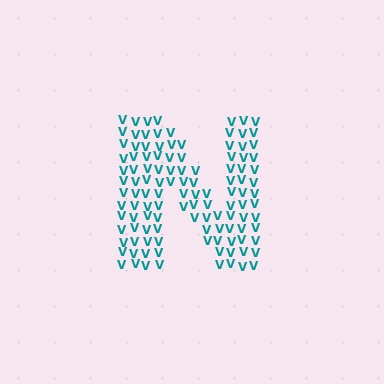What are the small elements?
The small elements are letter V's.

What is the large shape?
The large shape is the letter N.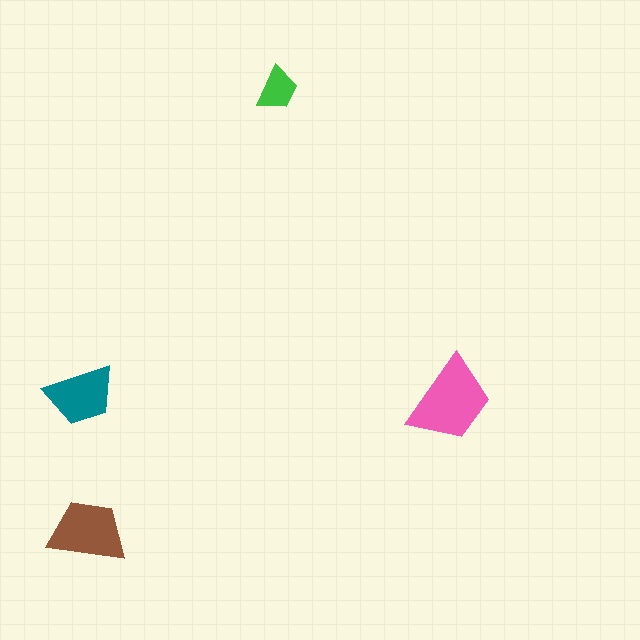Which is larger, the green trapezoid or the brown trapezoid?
The brown one.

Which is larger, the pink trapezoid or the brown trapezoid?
The pink one.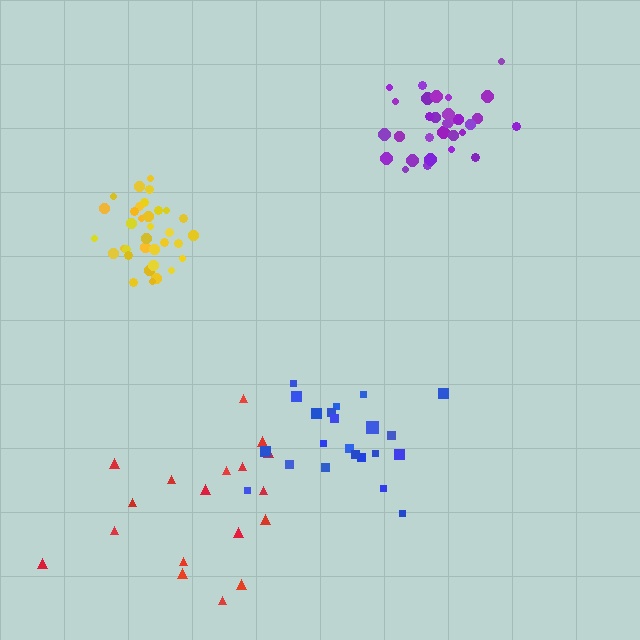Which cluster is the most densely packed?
Yellow.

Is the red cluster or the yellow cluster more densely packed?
Yellow.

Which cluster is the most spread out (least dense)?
Red.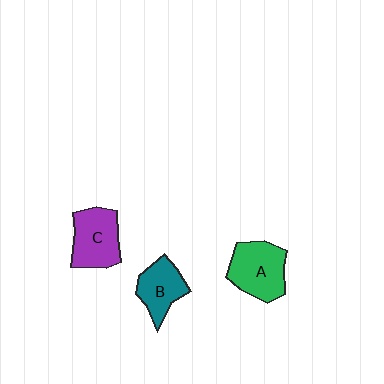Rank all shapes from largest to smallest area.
From largest to smallest: A (green), C (purple), B (teal).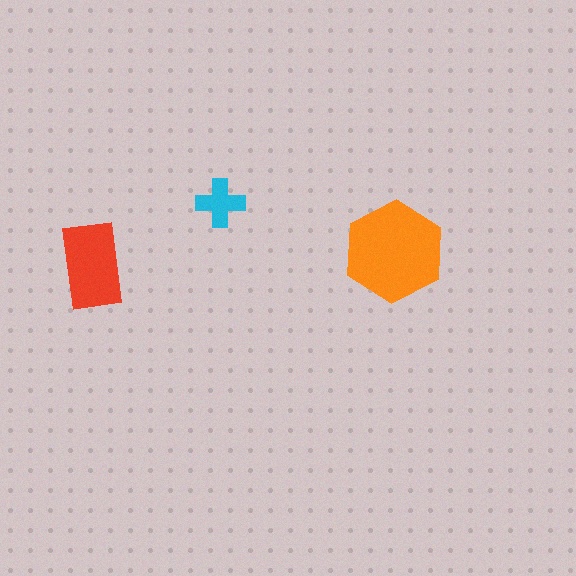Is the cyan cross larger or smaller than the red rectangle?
Smaller.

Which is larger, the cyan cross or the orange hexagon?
The orange hexagon.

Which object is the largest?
The orange hexagon.